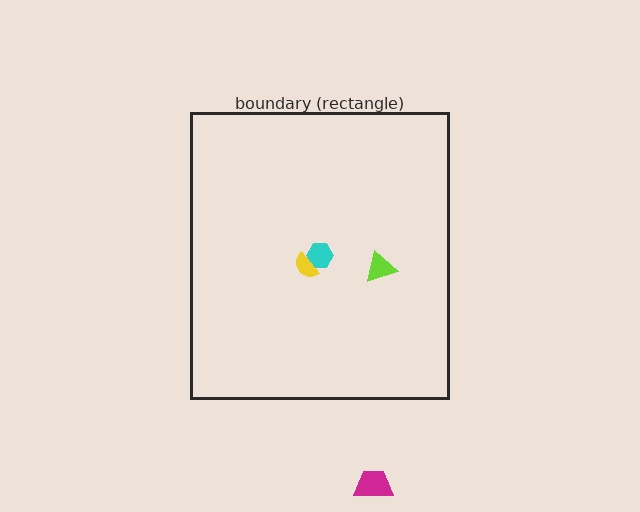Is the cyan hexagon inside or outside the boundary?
Inside.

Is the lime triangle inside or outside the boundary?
Inside.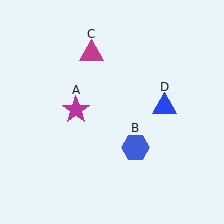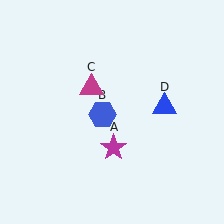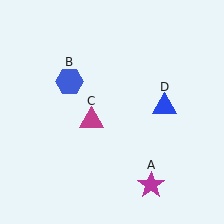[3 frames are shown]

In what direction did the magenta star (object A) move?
The magenta star (object A) moved down and to the right.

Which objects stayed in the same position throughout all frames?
Blue triangle (object D) remained stationary.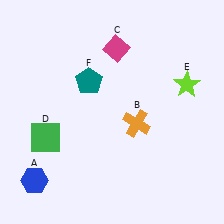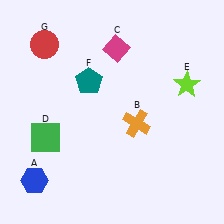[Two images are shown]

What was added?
A red circle (G) was added in Image 2.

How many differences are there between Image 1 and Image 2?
There is 1 difference between the two images.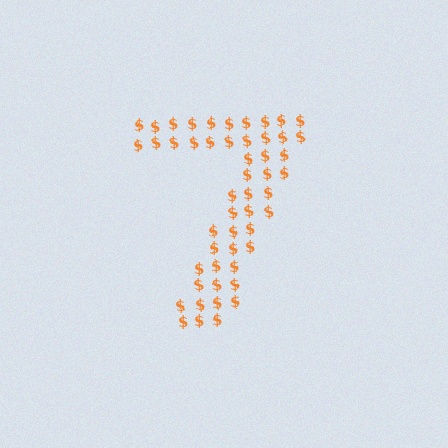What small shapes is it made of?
It is made of small dollar signs.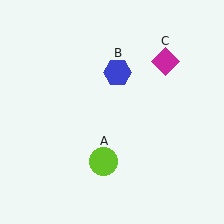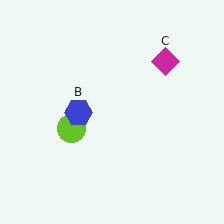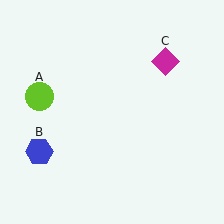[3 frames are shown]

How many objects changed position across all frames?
2 objects changed position: lime circle (object A), blue hexagon (object B).